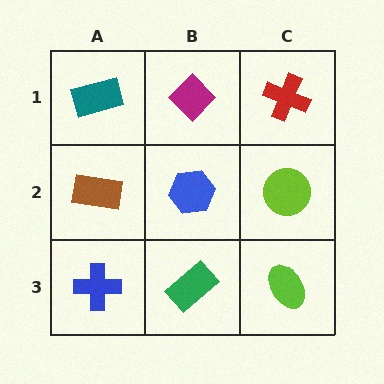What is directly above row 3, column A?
A brown rectangle.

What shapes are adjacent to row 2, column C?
A red cross (row 1, column C), a lime ellipse (row 3, column C), a blue hexagon (row 2, column B).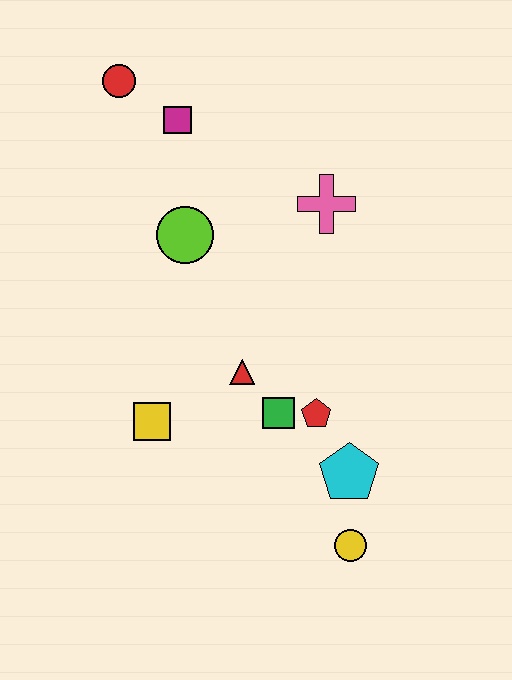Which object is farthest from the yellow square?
The red circle is farthest from the yellow square.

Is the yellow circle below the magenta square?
Yes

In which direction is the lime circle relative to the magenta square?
The lime circle is below the magenta square.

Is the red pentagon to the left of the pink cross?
Yes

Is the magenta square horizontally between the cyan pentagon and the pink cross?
No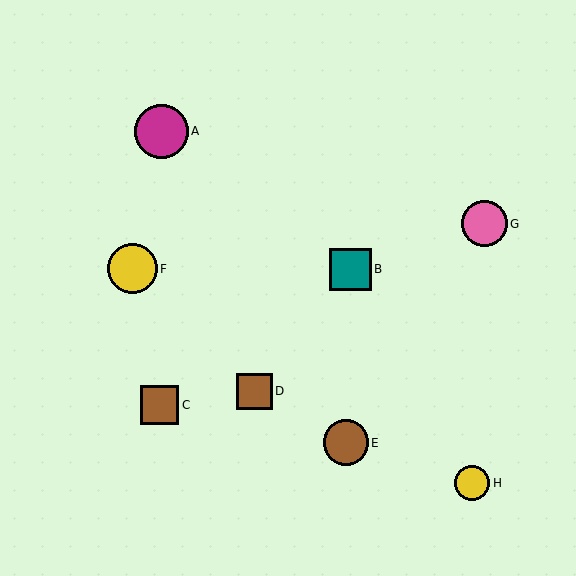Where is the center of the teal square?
The center of the teal square is at (350, 269).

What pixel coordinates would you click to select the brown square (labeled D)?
Click at (254, 391) to select the brown square D.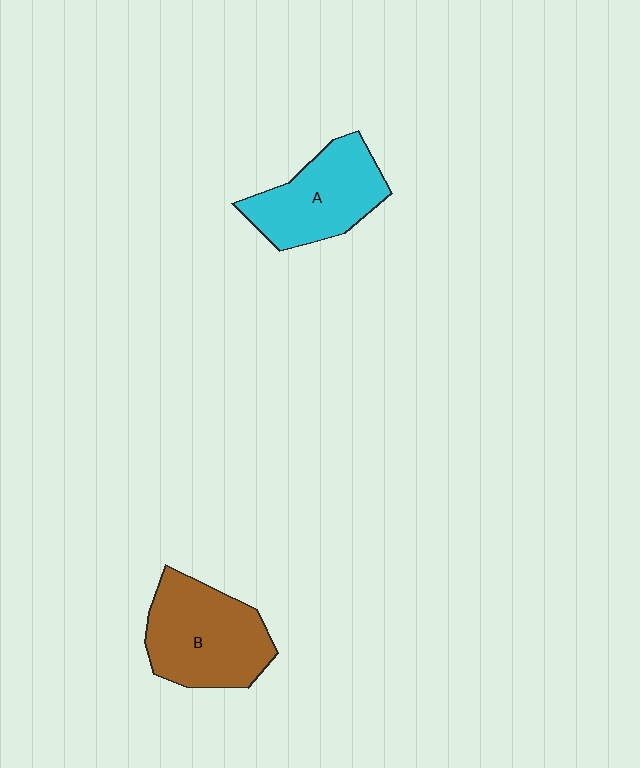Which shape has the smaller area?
Shape A (cyan).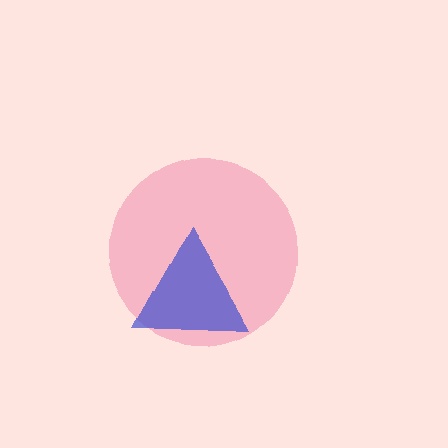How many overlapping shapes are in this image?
There are 2 overlapping shapes in the image.